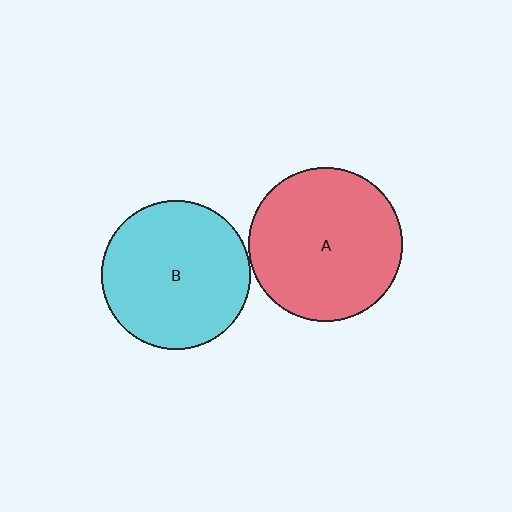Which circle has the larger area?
Circle A (red).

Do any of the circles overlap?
No, none of the circles overlap.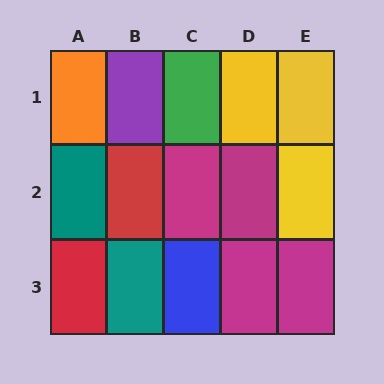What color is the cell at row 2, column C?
Magenta.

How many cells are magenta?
4 cells are magenta.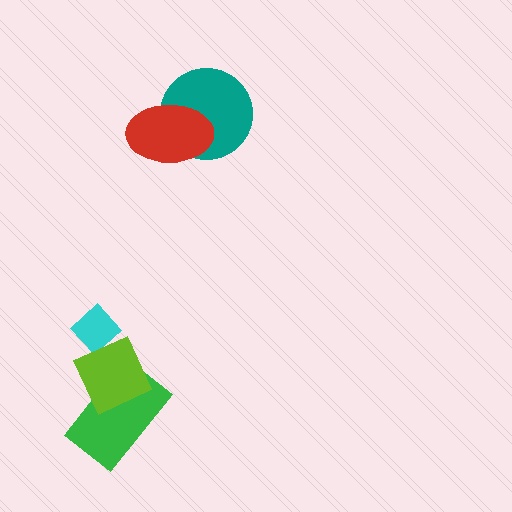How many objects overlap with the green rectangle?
1 object overlaps with the green rectangle.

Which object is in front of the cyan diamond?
The lime diamond is in front of the cyan diamond.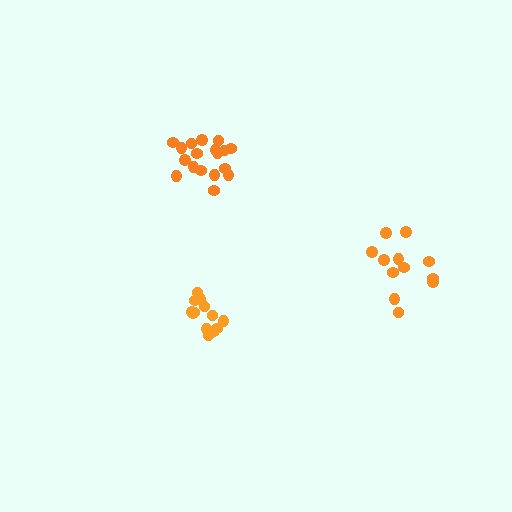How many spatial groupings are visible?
There are 3 spatial groupings.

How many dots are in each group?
Group 1: 18 dots, Group 2: 13 dots, Group 3: 12 dots (43 total).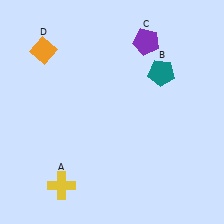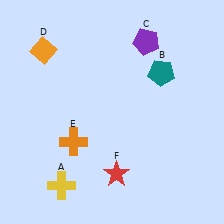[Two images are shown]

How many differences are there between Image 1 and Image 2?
There are 2 differences between the two images.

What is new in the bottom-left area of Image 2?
An orange cross (E) was added in the bottom-left area of Image 2.